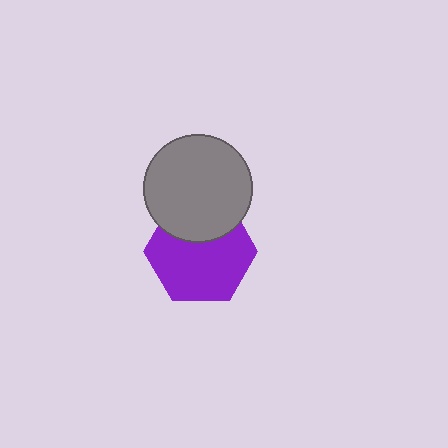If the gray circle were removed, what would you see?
You would see the complete purple hexagon.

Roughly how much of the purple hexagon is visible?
Most of it is visible (roughly 69%).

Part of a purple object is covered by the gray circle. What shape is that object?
It is a hexagon.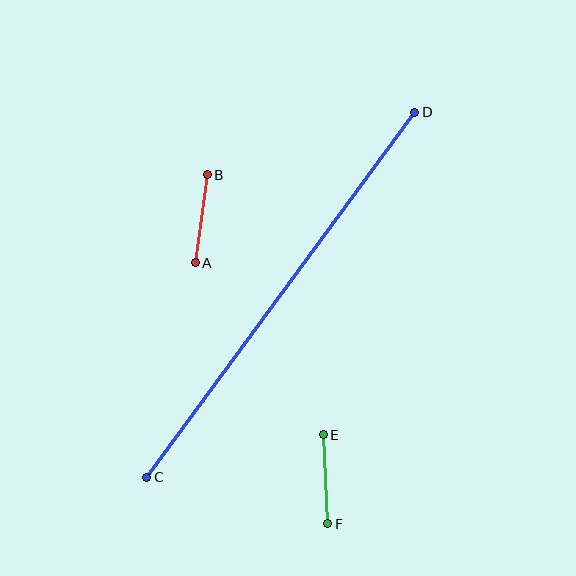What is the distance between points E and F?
The distance is approximately 89 pixels.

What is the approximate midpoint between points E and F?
The midpoint is at approximately (325, 479) pixels.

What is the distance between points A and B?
The distance is approximately 89 pixels.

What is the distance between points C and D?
The distance is approximately 453 pixels.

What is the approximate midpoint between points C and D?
The midpoint is at approximately (281, 295) pixels.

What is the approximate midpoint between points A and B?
The midpoint is at approximately (201, 219) pixels.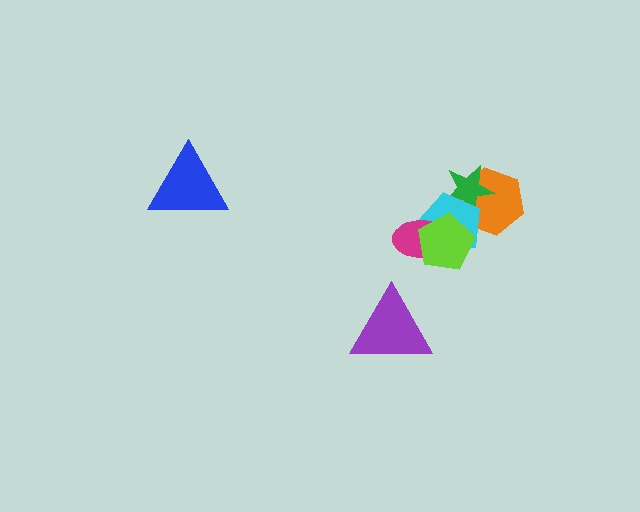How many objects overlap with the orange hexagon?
2 objects overlap with the orange hexagon.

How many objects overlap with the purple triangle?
0 objects overlap with the purple triangle.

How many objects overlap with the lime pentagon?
2 objects overlap with the lime pentagon.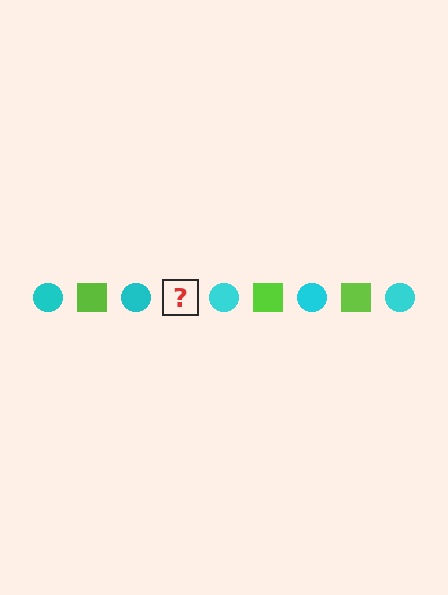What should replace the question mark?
The question mark should be replaced with a lime square.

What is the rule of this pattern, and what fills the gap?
The rule is that the pattern alternates between cyan circle and lime square. The gap should be filled with a lime square.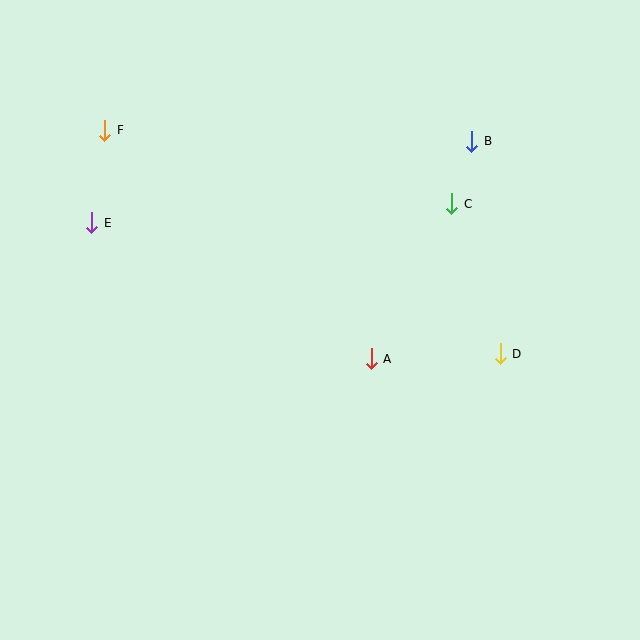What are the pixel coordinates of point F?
Point F is at (105, 130).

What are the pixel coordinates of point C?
Point C is at (452, 204).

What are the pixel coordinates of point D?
Point D is at (500, 354).